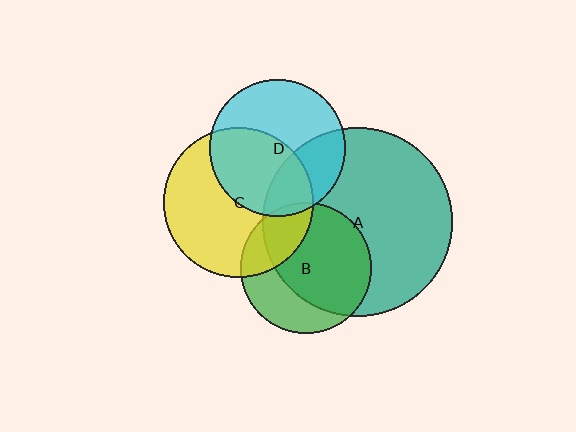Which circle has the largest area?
Circle A (teal).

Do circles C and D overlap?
Yes.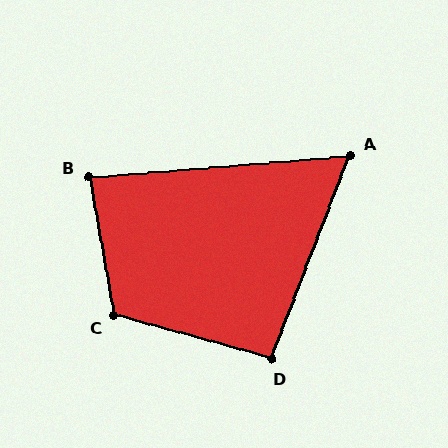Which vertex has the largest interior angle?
C, at approximately 116 degrees.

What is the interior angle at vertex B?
Approximately 84 degrees (acute).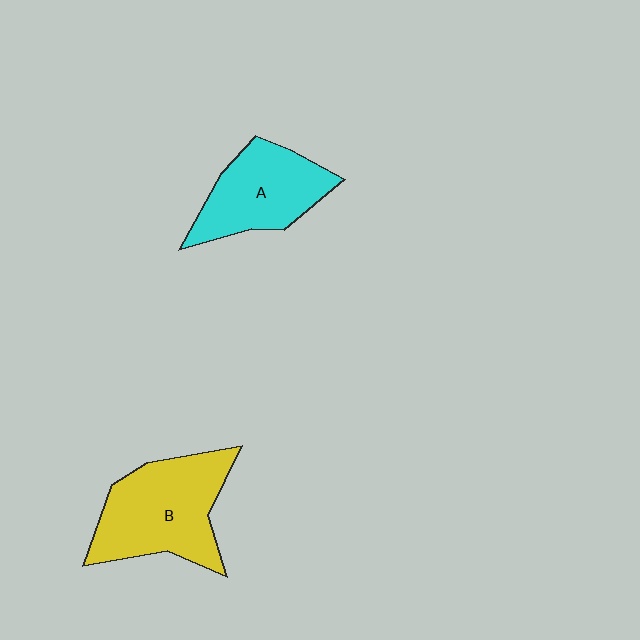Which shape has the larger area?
Shape B (yellow).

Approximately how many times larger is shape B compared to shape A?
Approximately 1.3 times.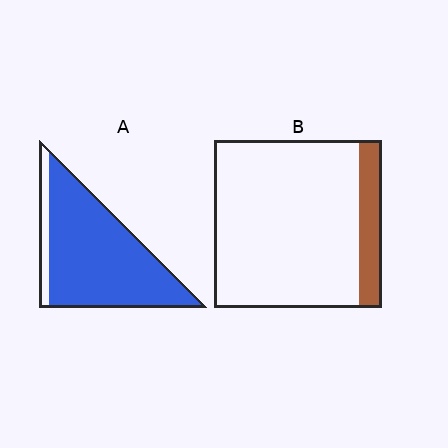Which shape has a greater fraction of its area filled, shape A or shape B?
Shape A.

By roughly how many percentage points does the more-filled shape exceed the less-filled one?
By roughly 75 percentage points (A over B).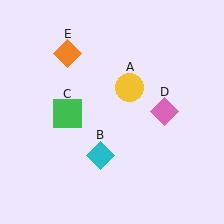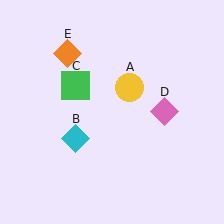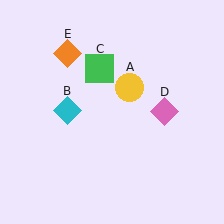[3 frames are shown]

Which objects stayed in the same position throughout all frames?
Yellow circle (object A) and pink diamond (object D) and orange diamond (object E) remained stationary.